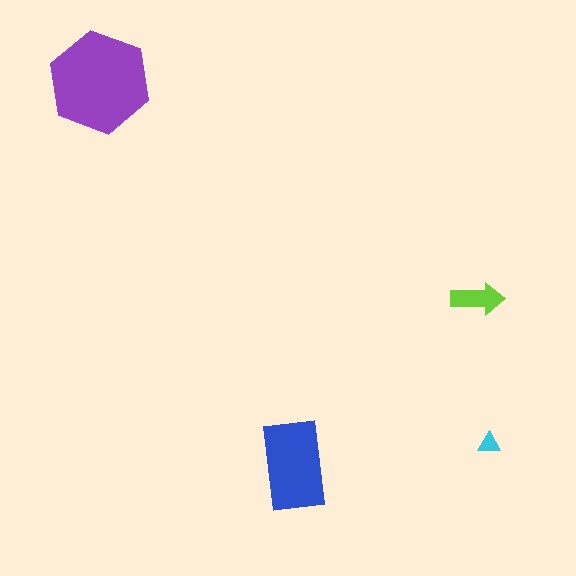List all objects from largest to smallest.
The purple hexagon, the blue rectangle, the lime arrow, the cyan triangle.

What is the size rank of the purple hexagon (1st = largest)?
1st.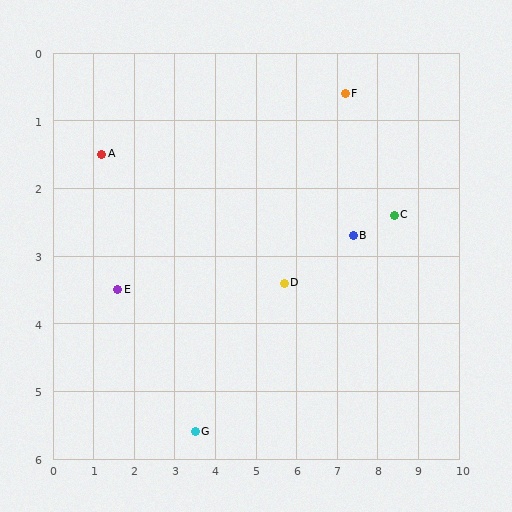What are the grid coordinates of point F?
Point F is at approximately (7.2, 0.6).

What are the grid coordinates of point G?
Point G is at approximately (3.5, 5.6).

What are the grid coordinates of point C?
Point C is at approximately (8.4, 2.4).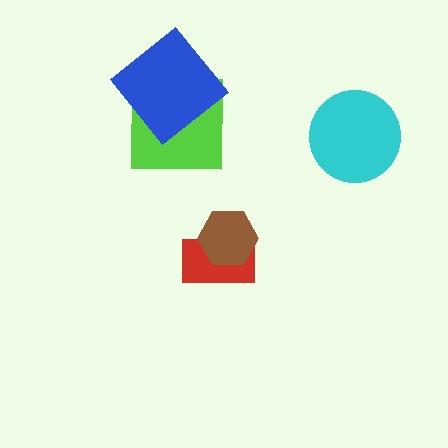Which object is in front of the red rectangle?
The brown hexagon is in front of the red rectangle.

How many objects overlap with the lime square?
1 object overlaps with the lime square.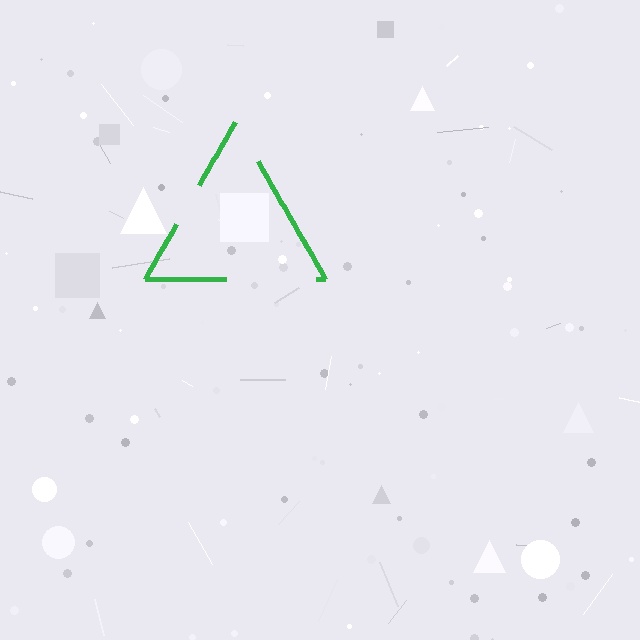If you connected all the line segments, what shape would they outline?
They would outline a triangle.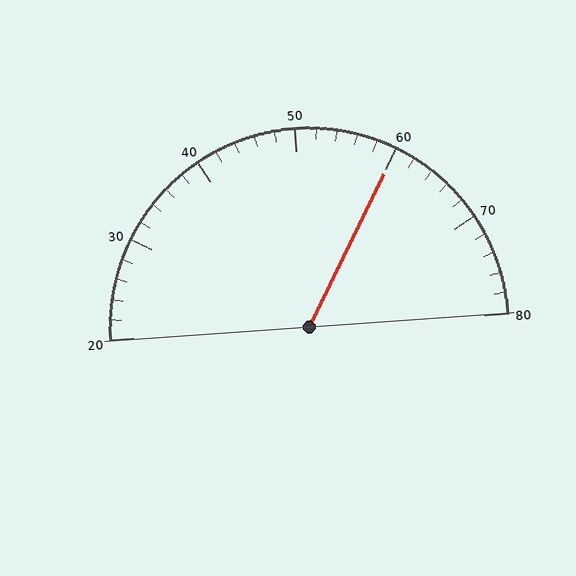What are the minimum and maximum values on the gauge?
The gauge ranges from 20 to 80.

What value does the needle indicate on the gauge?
The needle indicates approximately 60.